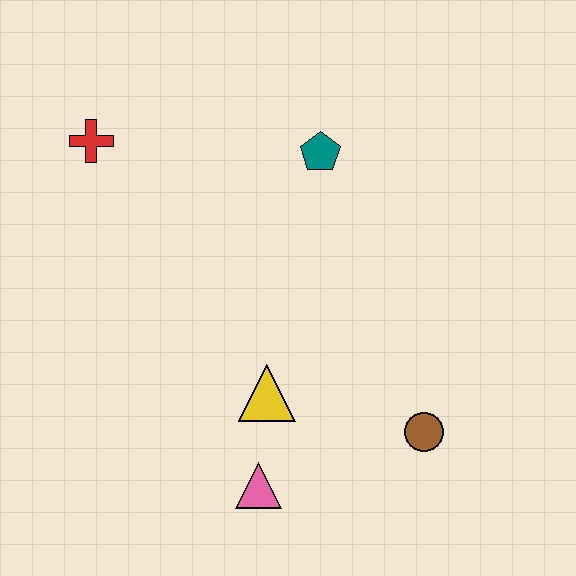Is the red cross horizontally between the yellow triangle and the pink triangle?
No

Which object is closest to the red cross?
The teal pentagon is closest to the red cross.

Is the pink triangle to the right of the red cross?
Yes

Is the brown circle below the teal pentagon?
Yes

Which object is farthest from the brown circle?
The red cross is farthest from the brown circle.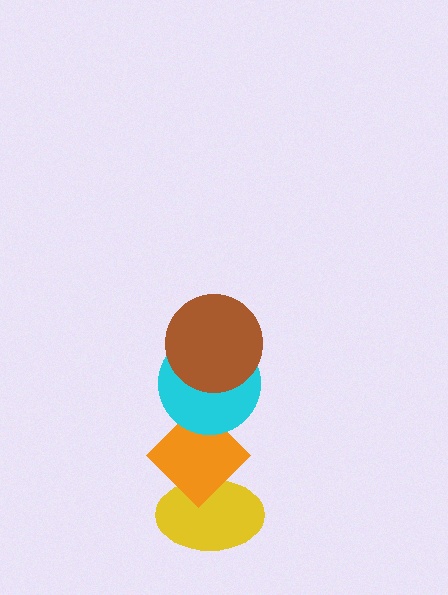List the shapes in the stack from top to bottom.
From top to bottom: the brown circle, the cyan circle, the orange diamond, the yellow ellipse.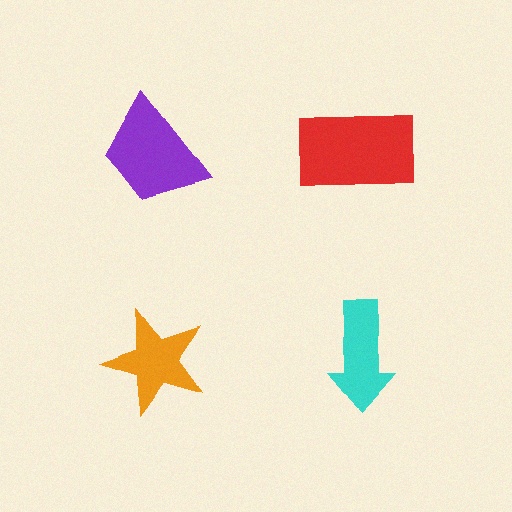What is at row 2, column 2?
A cyan arrow.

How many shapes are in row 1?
2 shapes.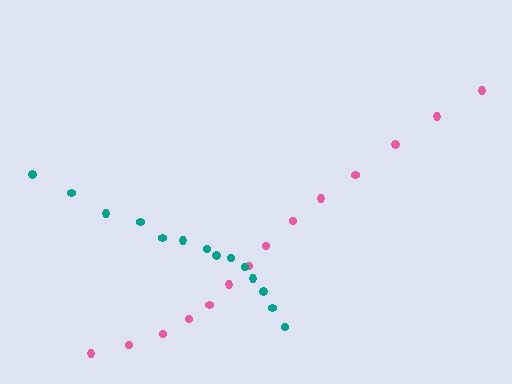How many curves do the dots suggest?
There are 2 distinct paths.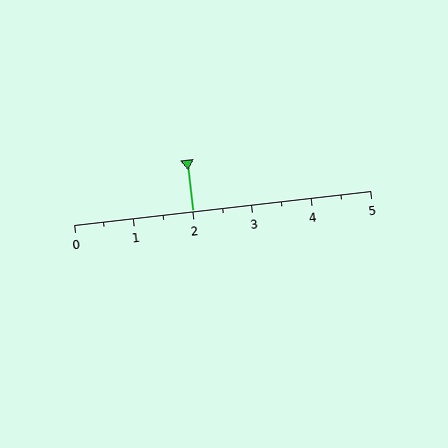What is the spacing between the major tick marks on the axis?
The major ticks are spaced 1 apart.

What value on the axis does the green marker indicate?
The marker indicates approximately 2.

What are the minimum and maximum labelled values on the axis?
The axis runs from 0 to 5.